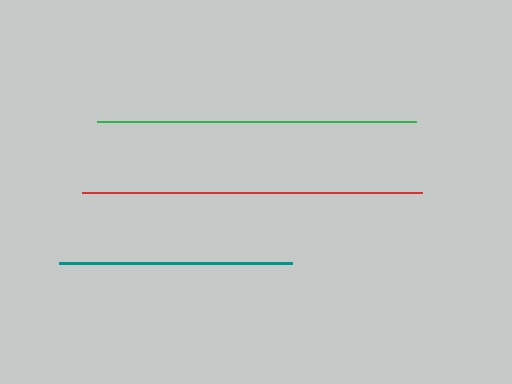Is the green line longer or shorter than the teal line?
The green line is longer than the teal line.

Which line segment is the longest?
The red line is the longest at approximately 341 pixels.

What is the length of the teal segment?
The teal segment is approximately 233 pixels long.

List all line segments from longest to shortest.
From longest to shortest: red, green, teal.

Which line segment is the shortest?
The teal line is the shortest at approximately 233 pixels.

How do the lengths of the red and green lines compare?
The red and green lines are approximately the same length.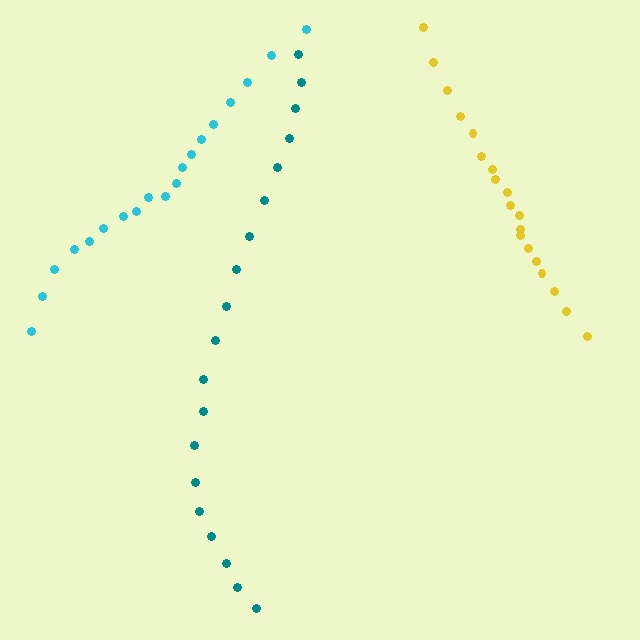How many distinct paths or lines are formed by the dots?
There are 3 distinct paths.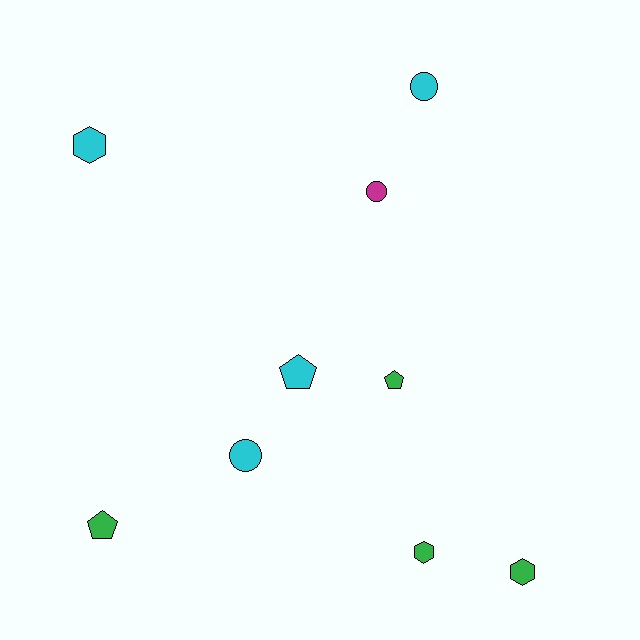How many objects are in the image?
There are 9 objects.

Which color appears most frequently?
Green, with 4 objects.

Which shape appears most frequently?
Circle, with 3 objects.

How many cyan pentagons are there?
There is 1 cyan pentagon.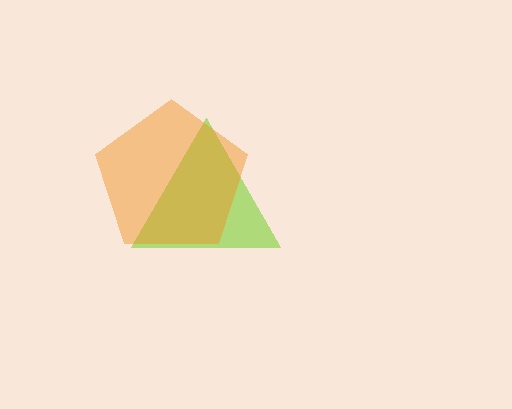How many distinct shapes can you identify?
There are 2 distinct shapes: a lime triangle, an orange pentagon.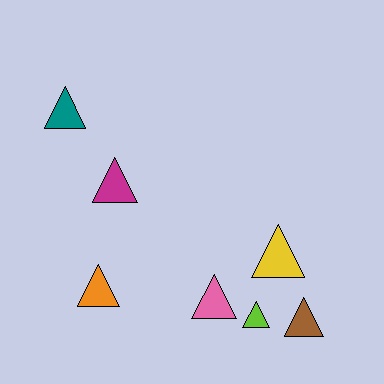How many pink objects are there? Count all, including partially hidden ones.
There is 1 pink object.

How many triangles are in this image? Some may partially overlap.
There are 7 triangles.